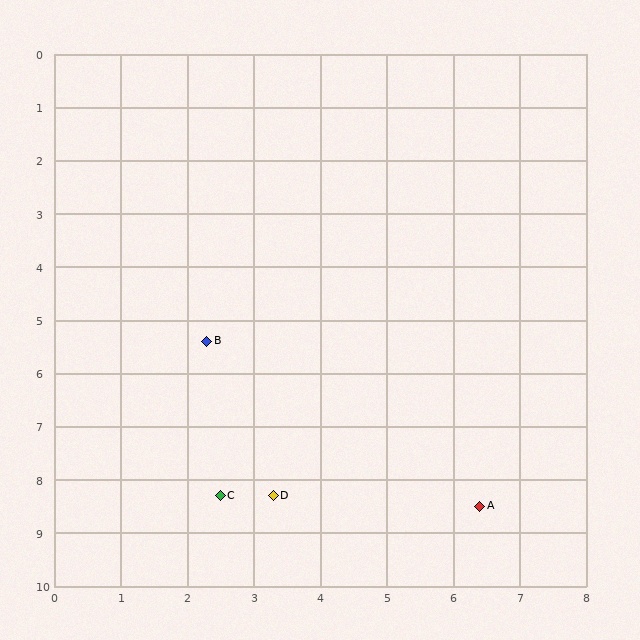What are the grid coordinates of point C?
Point C is at approximately (2.5, 8.3).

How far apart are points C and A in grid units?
Points C and A are about 3.9 grid units apart.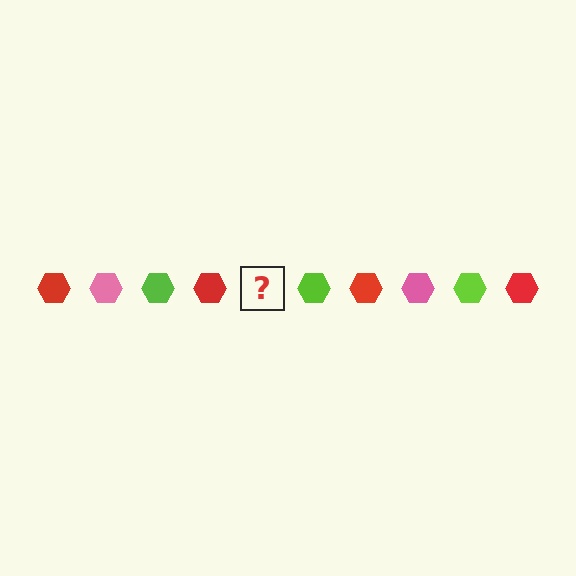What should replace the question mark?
The question mark should be replaced with a pink hexagon.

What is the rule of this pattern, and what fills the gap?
The rule is that the pattern cycles through red, pink, lime hexagons. The gap should be filled with a pink hexagon.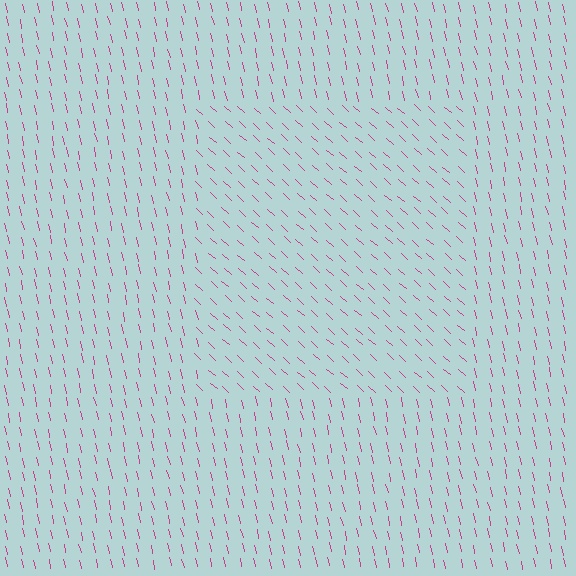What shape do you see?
I see a rectangle.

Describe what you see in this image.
The image is filled with small magenta line segments. A rectangle region in the image has lines oriented differently from the surrounding lines, creating a visible texture boundary.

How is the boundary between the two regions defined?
The boundary is defined purely by a change in line orientation (approximately 35 degrees difference). All lines are the same color and thickness.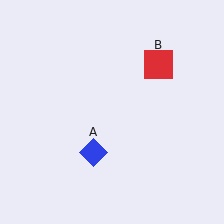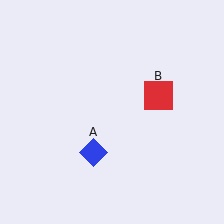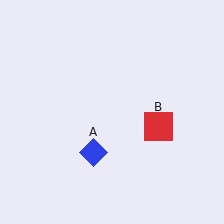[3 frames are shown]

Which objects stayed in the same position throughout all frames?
Blue diamond (object A) remained stationary.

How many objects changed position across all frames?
1 object changed position: red square (object B).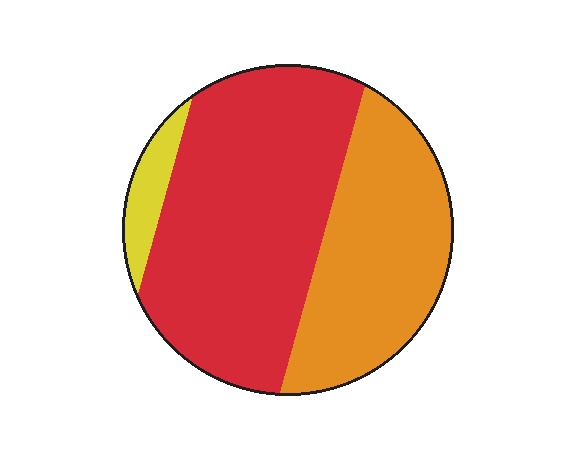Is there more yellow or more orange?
Orange.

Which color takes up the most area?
Red, at roughly 55%.